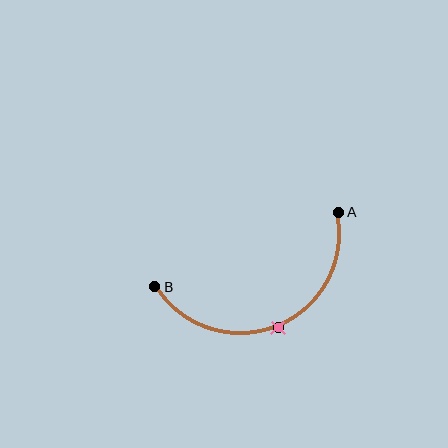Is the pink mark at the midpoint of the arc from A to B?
Yes. The pink mark lies on the arc at equal arc-length from both A and B — it is the arc midpoint.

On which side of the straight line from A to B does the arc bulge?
The arc bulges below the straight line connecting A and B.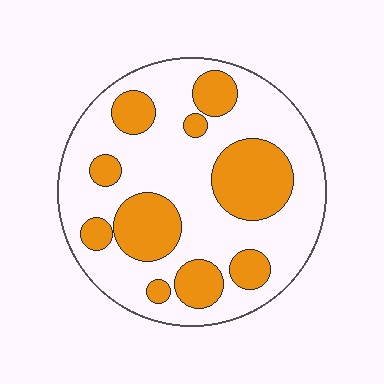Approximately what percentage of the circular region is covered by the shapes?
Approximately 30%.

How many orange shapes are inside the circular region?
10.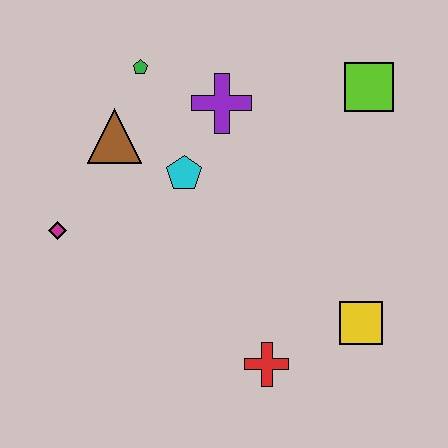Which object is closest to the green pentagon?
The brown triangle is closest to the green pentagon.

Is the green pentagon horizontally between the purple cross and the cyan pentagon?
No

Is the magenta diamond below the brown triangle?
Yes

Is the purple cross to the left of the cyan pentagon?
No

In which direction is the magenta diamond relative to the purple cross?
The magenta diamond is to the left of the purple cross.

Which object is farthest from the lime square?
The magenta diamond is farthest from the lime square.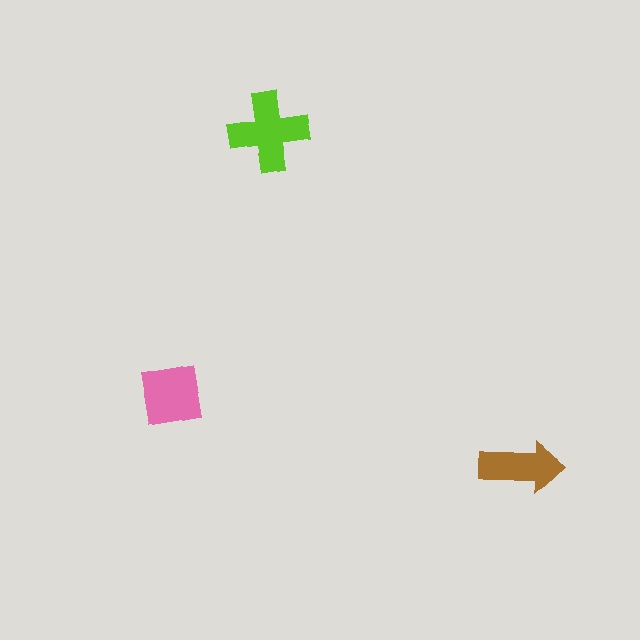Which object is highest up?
The lime cross is topmost.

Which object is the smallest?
The brown arrow.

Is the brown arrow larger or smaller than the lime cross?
Smaller.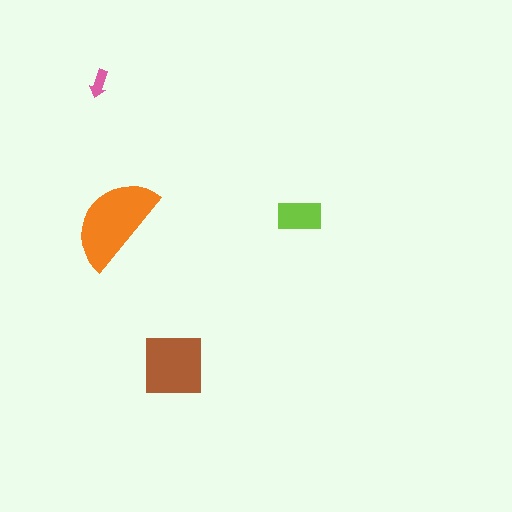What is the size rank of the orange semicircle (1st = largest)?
1st.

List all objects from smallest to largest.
The pink arrow, the lime rectangle, the brown square, the orange semicircle.